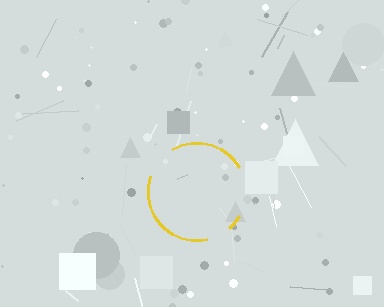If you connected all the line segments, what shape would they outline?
They would outline a circle.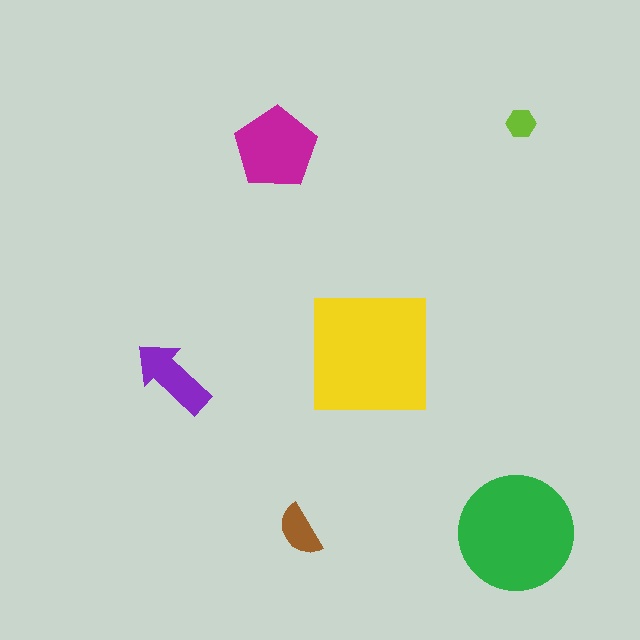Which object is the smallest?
The lime hexagon.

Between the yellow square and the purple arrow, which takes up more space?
The yellow square.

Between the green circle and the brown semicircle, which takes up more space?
The green circle.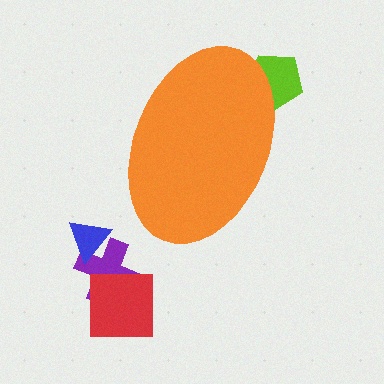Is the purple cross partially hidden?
No, the purple cross is fully visible.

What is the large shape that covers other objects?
An orange ellipse.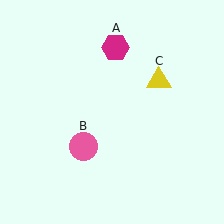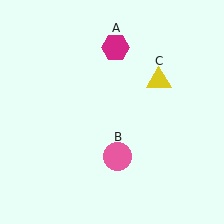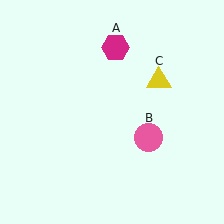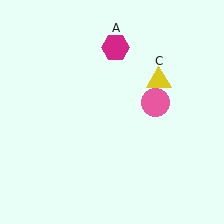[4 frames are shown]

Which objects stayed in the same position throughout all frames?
Magenta hexagon (object A) and yellow triangle (object C) remained stationary.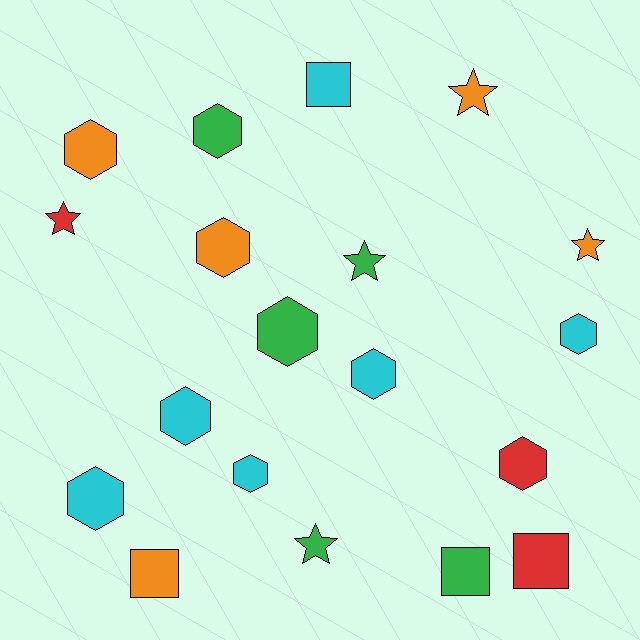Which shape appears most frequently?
Hexagon, with 10 objects.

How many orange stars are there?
There are 2 orange stars.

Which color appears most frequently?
Cyan, with 6 objects.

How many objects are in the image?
There are 19 objects.